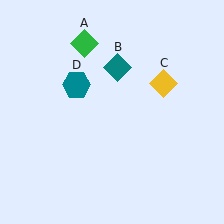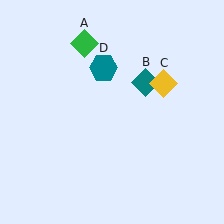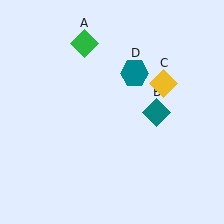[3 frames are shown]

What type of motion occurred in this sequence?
The teal diamond (object B), teal hexagon (object D) rotated clockwise around the center of the scene.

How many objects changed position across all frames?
2 objects changed position: teal diamond (object B), teal hexagon (object D).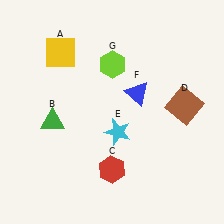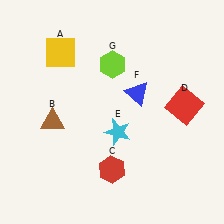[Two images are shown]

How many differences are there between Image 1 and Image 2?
There are 2 differences between the two images.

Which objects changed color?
B changed from green to brown. D changed from brown to red.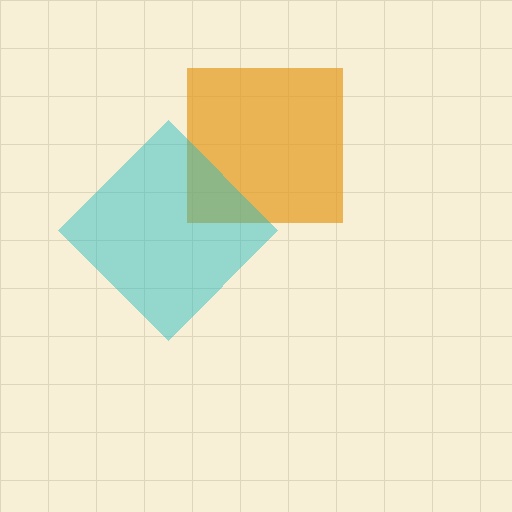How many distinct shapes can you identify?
There are 2 distinct shapes: an orange square, a cyan diamond.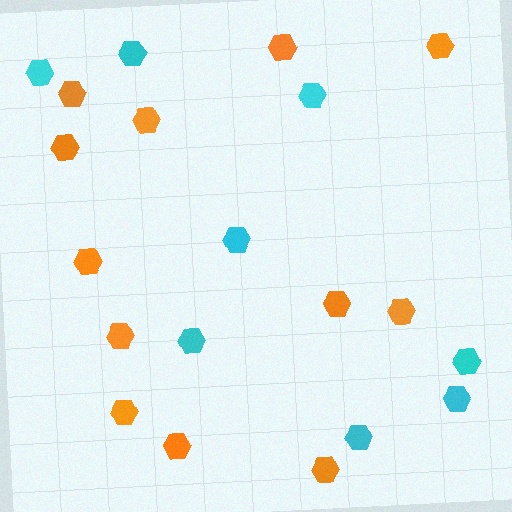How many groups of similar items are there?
There are 2 groups: one group of orange hexagons (12) and one group of cyan hexagons (8).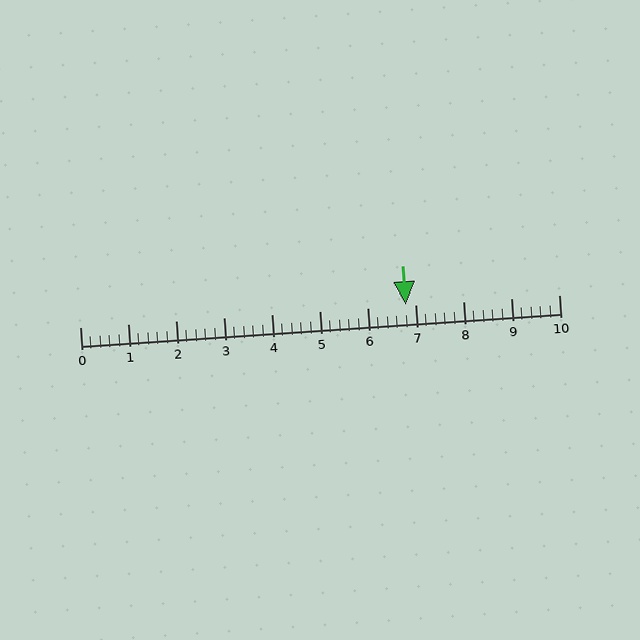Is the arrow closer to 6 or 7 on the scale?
The arrow is closer to 7.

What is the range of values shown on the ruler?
The ruler shows values from 0 to 10.